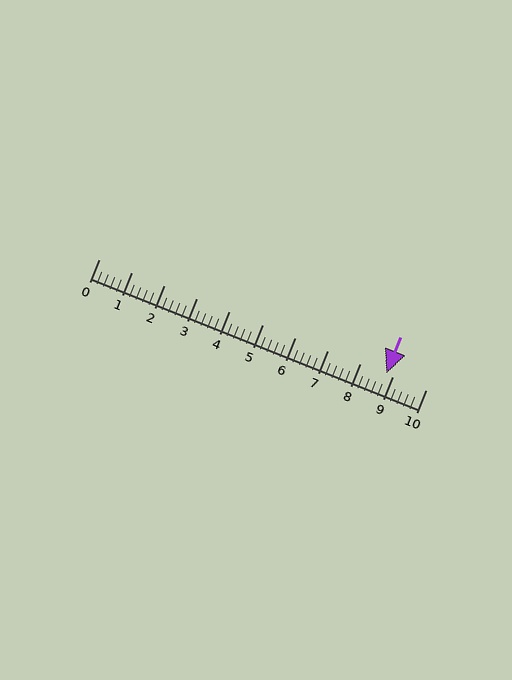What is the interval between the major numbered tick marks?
The major tick marks are spaced 1 units apart.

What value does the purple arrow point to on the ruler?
The purple arrow points to approximately 8.8.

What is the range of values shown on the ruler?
The ruler shows values from 0 to 10.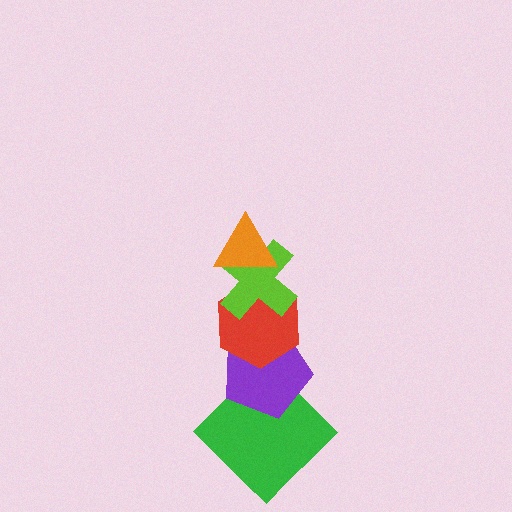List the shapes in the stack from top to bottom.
From top to bottom: the orange triangle, the lime cross, the red hexagon, the purple pentagon, the green diamond.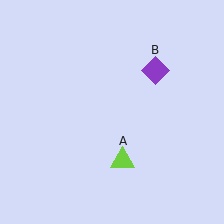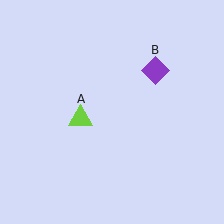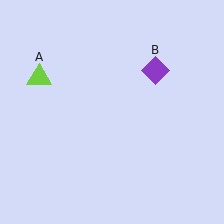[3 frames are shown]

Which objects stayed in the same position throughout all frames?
Purple diamond (object B) remained stationary.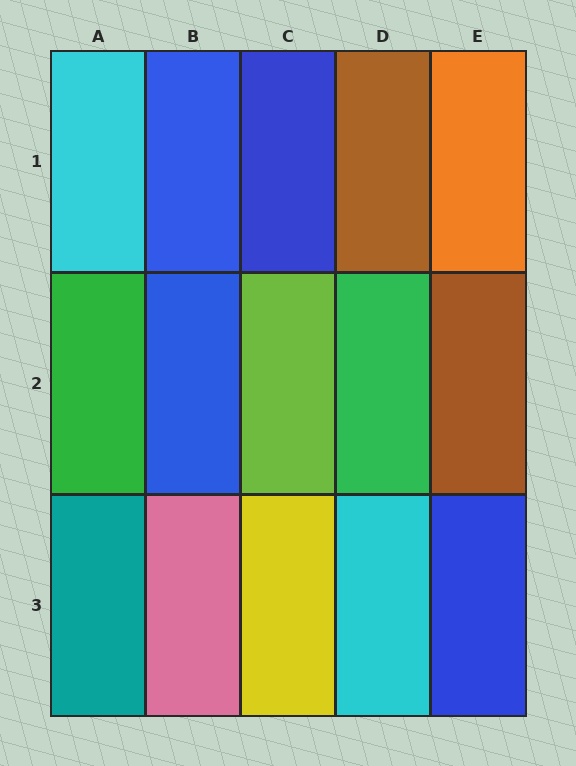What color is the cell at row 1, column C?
Blue.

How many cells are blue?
4 cells are blue.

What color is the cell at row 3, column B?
Pink.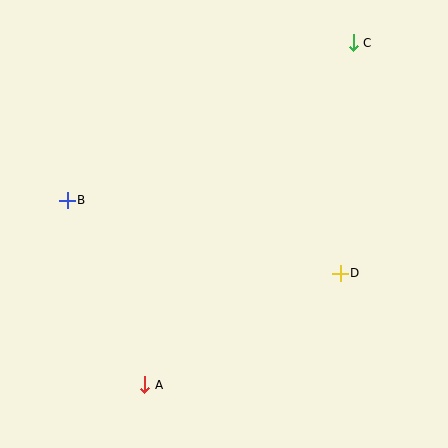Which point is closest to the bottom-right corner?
Point D is closest to the bottom-right corner.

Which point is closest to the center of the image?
Point D at (340, 273) is closest to the center.